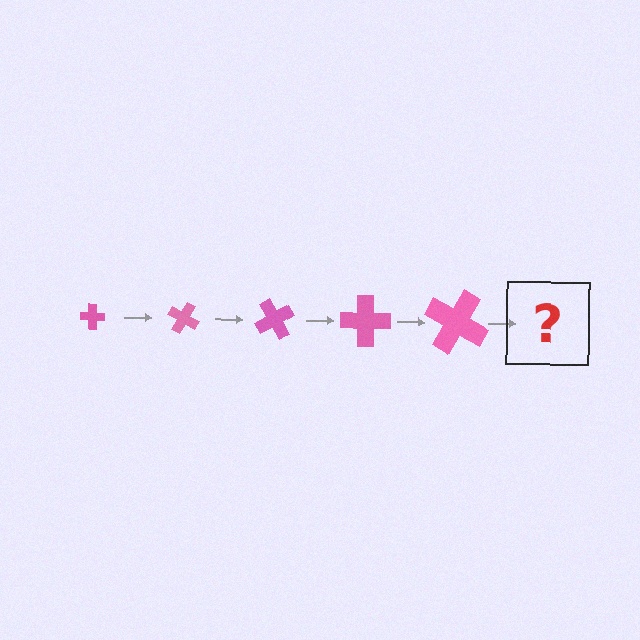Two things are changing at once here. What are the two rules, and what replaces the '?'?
The two rules are that the cross grows larger each step and it rotates 30 degrees each step. The '?' should be a cross, larger than the previous one and rotated 150 degrees from the start.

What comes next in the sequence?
The next element should be a cross, larger than the previous one and rotated 150 degrees from the start.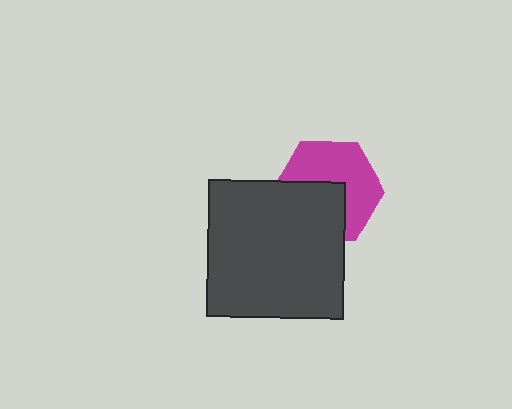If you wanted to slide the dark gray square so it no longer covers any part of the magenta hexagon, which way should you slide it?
Slide it down — that is the most direct way to separate the two shapes.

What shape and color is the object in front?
The object in front is a dark gray square.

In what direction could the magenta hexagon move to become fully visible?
The magenta hexagon could move up. That would shift it out from behind the dark gray square entirely.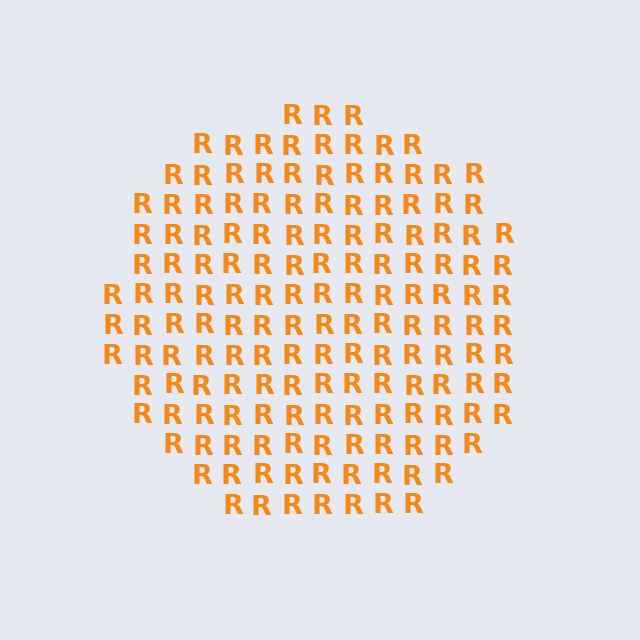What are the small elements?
The small elements are letter R's.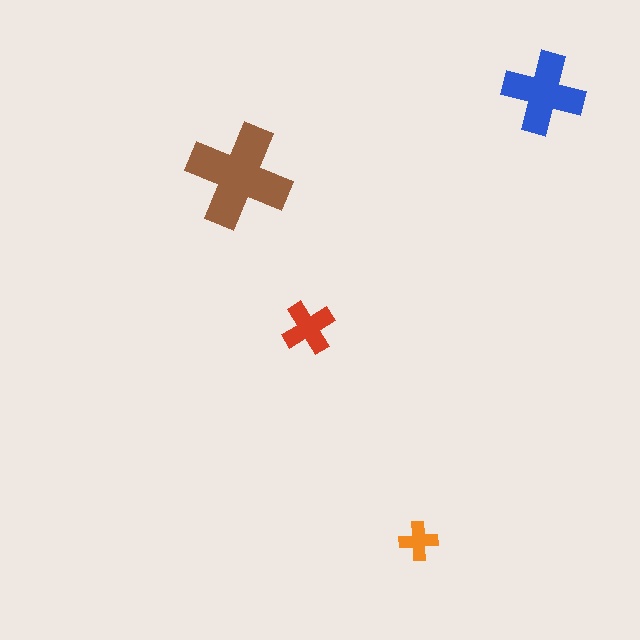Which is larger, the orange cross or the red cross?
The red one.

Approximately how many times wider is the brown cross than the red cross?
About 2 times wider.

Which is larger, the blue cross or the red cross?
The blue one.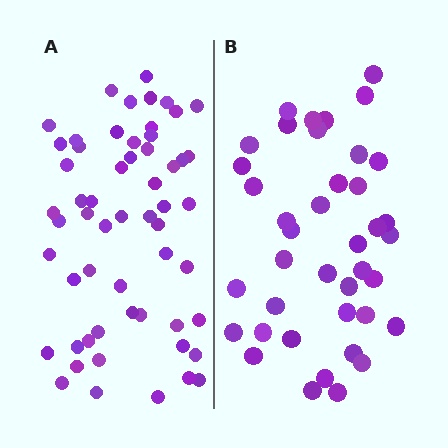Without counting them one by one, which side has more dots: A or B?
Region A (the left region) has more dots.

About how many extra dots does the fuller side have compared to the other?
Region A has approximately 15 more dots than region B.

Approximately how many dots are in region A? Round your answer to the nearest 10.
About 60 dots. (The exact count is 57, which rounds to 60.)